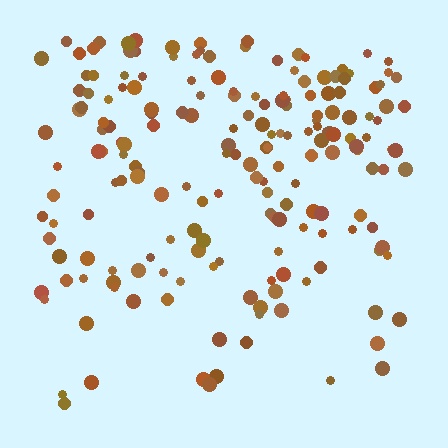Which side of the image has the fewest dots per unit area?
The bottom.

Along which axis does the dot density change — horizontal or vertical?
Vertical.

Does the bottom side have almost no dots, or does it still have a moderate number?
Still a moderate number, just noticeably fewer than the top.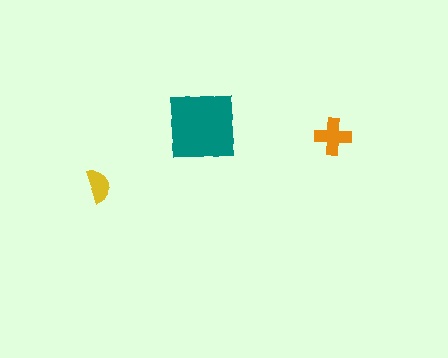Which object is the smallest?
The yellow semicircle.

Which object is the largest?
The teal square.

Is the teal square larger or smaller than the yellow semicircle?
Larger.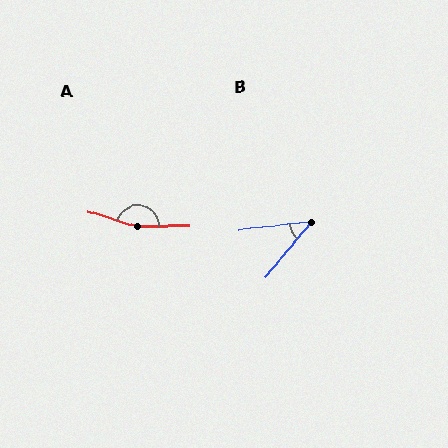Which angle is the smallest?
B, at approximately 44 degrees.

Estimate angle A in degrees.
Approximately 163 degrees.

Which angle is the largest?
A, at approximately 163 degrees.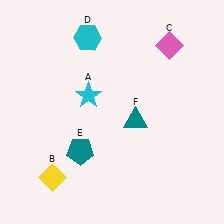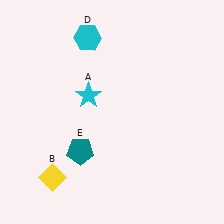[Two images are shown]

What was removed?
The teal triangle (F), the pink diamond (C) were removed in Image 2.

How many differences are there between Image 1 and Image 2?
There are 2 differences between the two images.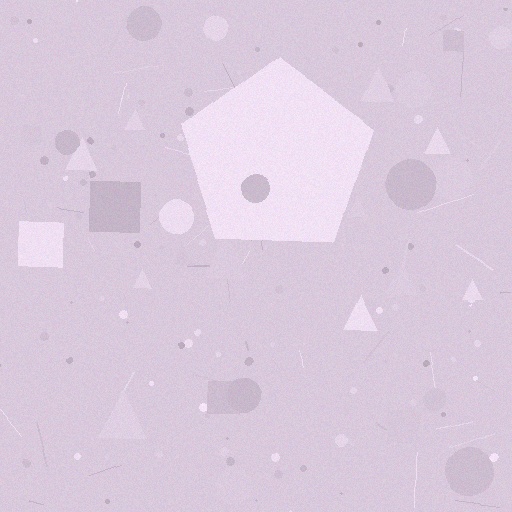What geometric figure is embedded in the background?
A pentagon is embedded in the background.